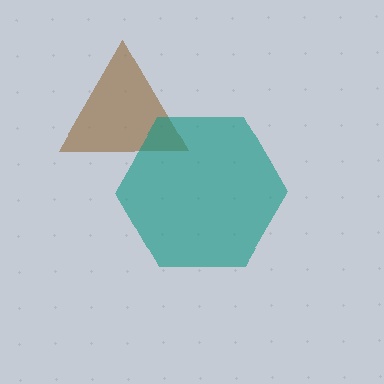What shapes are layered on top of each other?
The layered shapes are: a brown triangle, a teal hexagon.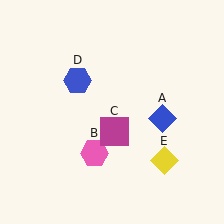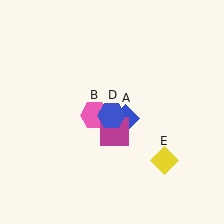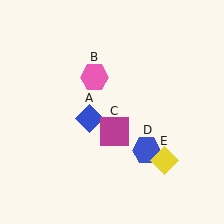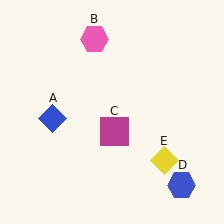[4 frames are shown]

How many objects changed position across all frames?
3 objects changed position: blue diamond (object A), pink hexagon (object B), blue hexagon (object D).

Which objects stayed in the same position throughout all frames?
Magenta square (object C) and yellow diamond (object E) remained stationary.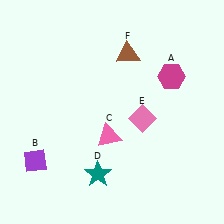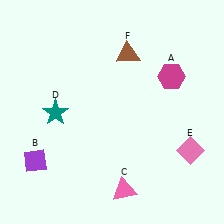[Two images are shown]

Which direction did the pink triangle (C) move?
The pink triangle (C) moved down.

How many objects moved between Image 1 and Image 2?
3 objects moved between the two images.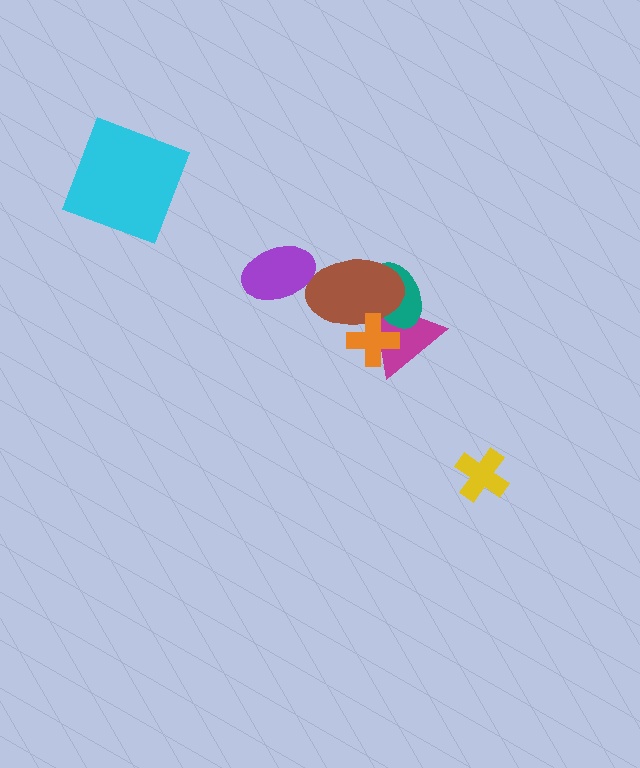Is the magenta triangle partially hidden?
Yes, it is partially covered by another shape.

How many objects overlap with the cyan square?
0 objects overlap with the cyan square.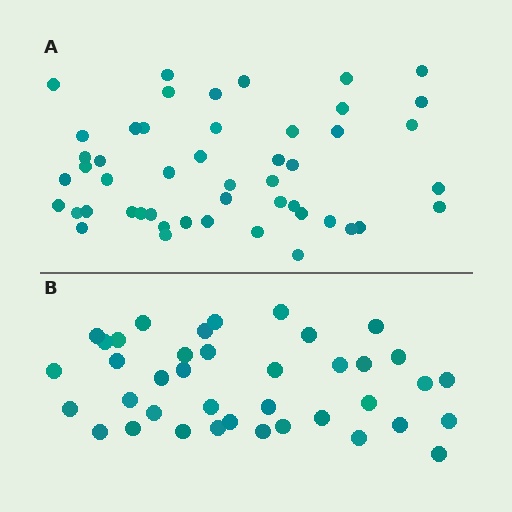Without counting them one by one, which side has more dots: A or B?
Region A (the top region) has more dots.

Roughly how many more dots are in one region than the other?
Region A has roughly 10 or so more dots than region B.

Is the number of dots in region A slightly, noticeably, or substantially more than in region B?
Region A has noticeably more, but not dramatically so. The ratio is roughly 1.3 to 1.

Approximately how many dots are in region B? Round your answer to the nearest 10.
About 40 dots. (The exact count is 39, which rounds to 40.)